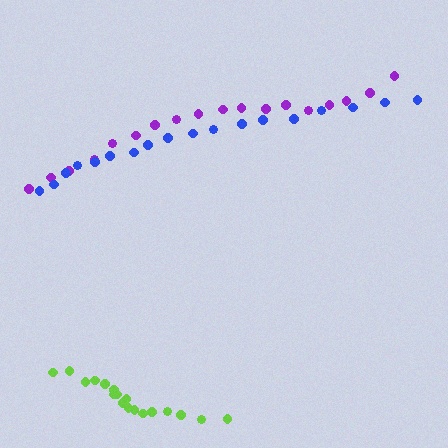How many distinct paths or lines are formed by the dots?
There are 3 distinct paths.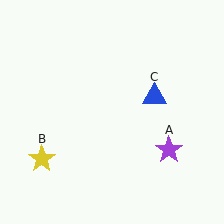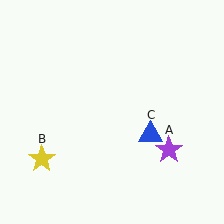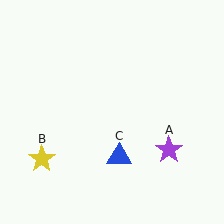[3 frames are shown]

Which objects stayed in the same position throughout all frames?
Purple star (object A) and yellow star (object B) remained stationary.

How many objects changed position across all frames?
1 object changed position: blue triangle (object C).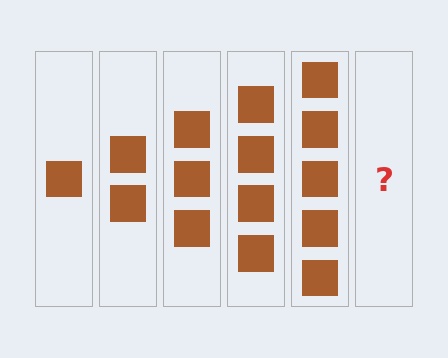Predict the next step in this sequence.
The next step is 6 squares.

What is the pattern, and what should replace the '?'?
The pattern is that each step adds one more square. The '?' should be 6 squares.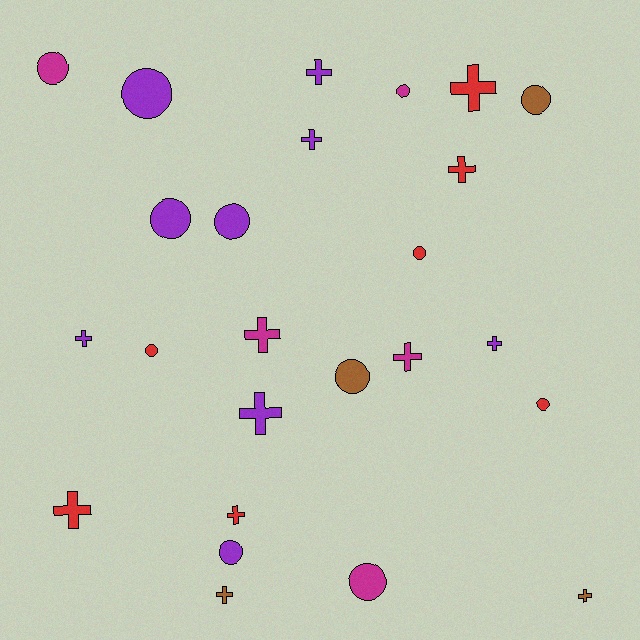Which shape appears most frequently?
Cross, with 13 objects.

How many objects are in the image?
There are 25 objects.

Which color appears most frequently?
Purple, with 9 objects.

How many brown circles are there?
There are 2 brown circles.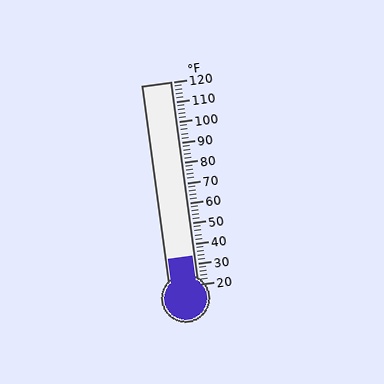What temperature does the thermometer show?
The thermometer shows approximately 34°F.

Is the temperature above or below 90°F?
The temperature is below 90°F.